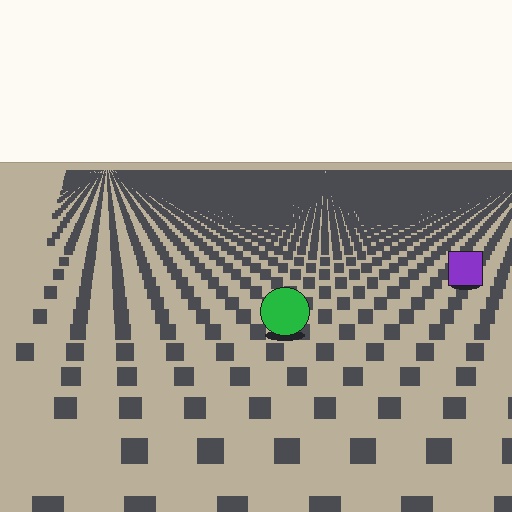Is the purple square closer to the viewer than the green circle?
No. The green circle is closer — you can tell from the texture gradient: the ground texture is coarser near it.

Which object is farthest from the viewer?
The purple square is farthest from the viewer. It appears smaller and the ground texture around it is denser.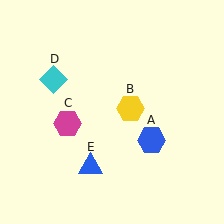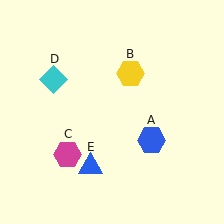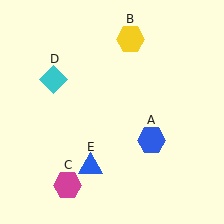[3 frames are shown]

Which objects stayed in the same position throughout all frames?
Blue hexagon (object A) and cyan diamond (object D) and blue triangle (object E) remained stationary.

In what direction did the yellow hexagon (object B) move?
The yellow hexagon (object B) moved up.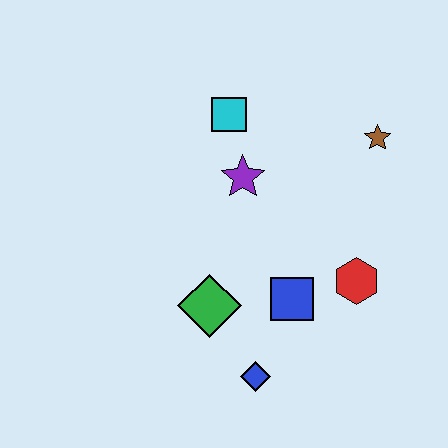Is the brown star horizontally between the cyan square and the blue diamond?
No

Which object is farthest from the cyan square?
The blue diamond is farthest from the cyan square.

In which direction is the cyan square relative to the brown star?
The cyan square is to the left of the brown star.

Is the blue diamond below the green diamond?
Yes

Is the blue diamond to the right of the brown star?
No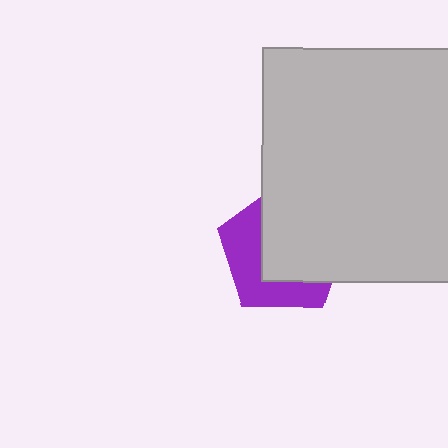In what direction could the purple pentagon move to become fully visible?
The purple pentagon could move toward the lower-left. That would shift it out from behind the light gray rectangle entirely.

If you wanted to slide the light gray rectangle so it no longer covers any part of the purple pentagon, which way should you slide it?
Slide it toward the upper-right — that is the most direct way to separate the two shapes.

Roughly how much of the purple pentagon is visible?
A small part of it is visible (roughly 42%).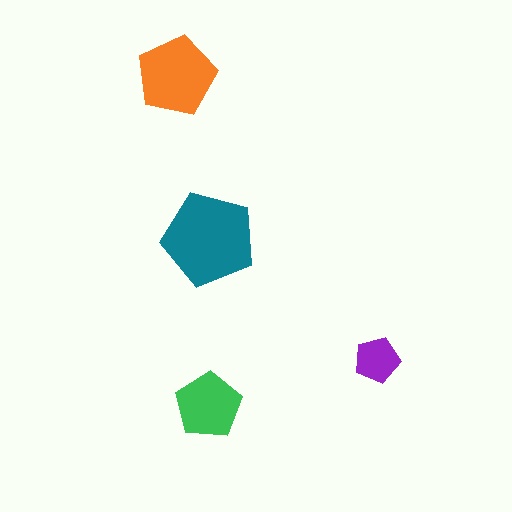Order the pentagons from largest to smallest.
the teal one, the orange one, the green one, the purple one.